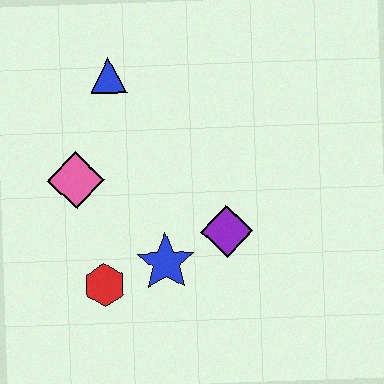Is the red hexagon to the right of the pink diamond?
Yes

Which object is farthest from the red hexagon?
The blue triangle is farthest from the red hexagon.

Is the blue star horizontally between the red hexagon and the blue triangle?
No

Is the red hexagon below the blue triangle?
Yes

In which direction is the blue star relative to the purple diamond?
The blue star is to the left of the purple diamond.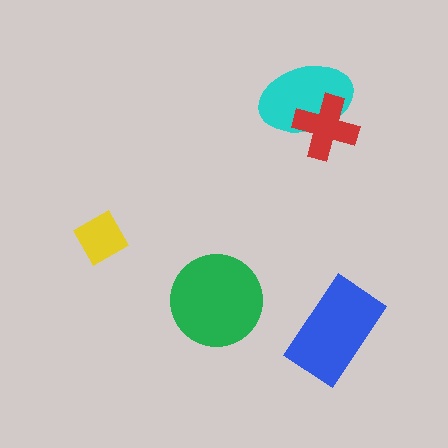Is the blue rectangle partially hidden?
No, no other shape covers it.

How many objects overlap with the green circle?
0 objects overlap with the green circle.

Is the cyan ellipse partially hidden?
Yes, it is partially covered by another shape.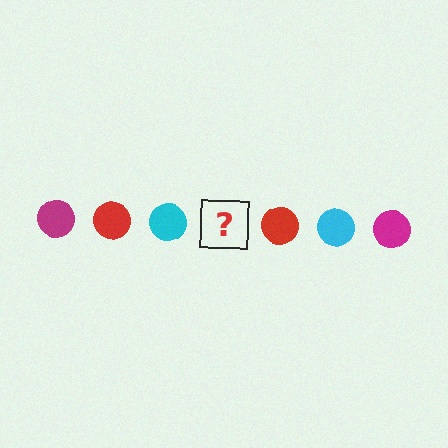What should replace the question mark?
The question mark should be replaced with a magenta circle.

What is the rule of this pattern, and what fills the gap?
The rule is that the pattern cycles through magenta, red, cyan circles. The gap should be filled with a magenta circle.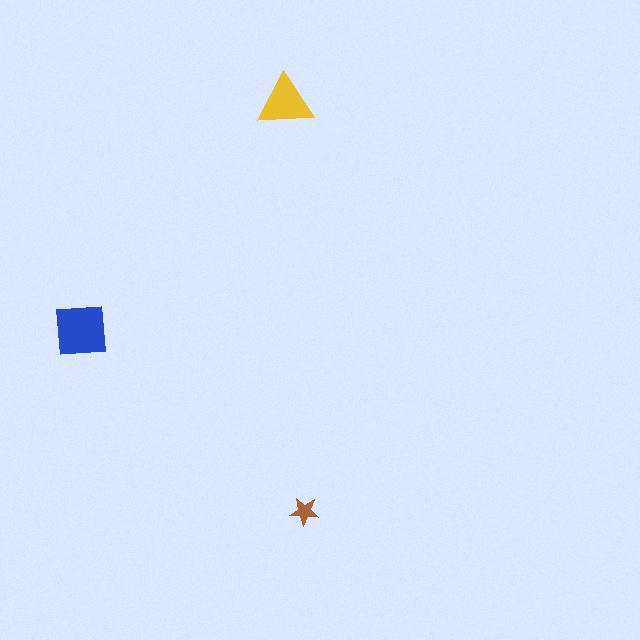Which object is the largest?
The blue square.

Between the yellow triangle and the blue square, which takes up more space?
The blue square.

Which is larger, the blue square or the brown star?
The blue square.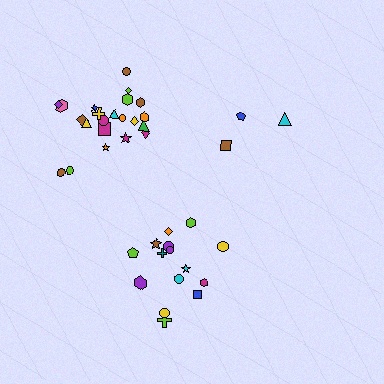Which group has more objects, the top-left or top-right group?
The top-left group.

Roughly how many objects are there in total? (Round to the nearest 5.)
Roughly 40 objects in total.